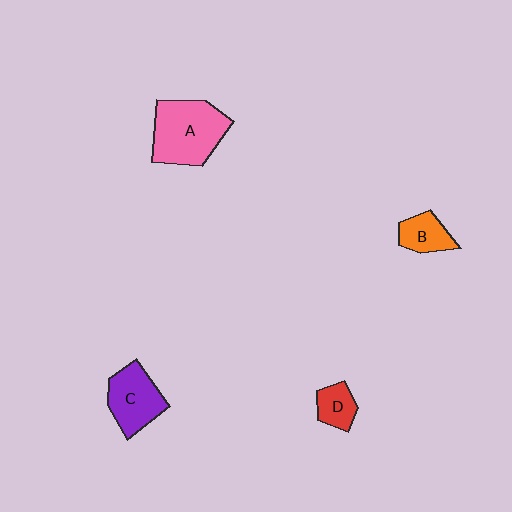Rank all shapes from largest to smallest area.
From largest to smallest: A (pink), C (purple), B (orange), D (red).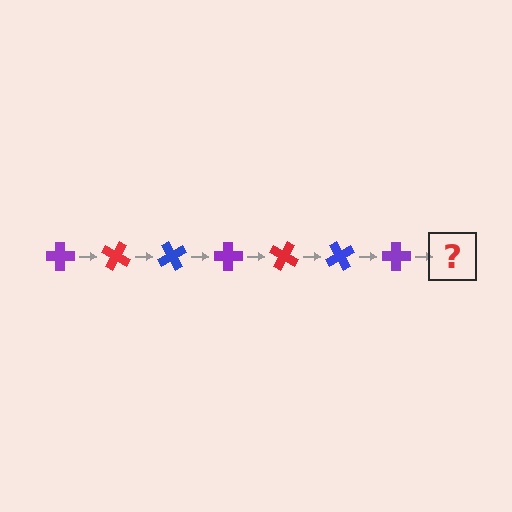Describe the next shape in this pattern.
It should be a red cross, rotated 210 degrees from the start.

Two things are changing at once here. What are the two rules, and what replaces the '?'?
The two rules are that it rotates 30 degrees each step and the color cycles through purple, red, and blue. The '?' should be a red cross, rotated 210 degrees from the start.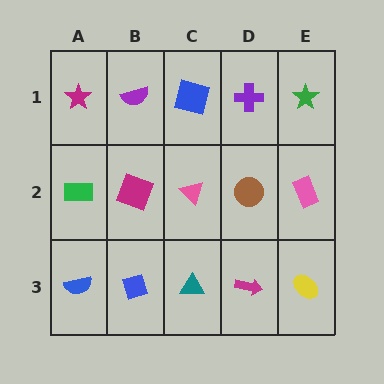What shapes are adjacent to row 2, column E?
A green star (row 1, column E), a yellow ellipse (row 3, column E), a brown circle (row 2, column D).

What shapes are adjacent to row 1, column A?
A green rectangle (row 2, column A), a purple semicircle (row 1, column B).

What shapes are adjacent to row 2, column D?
A purple cross (row 1, column D), a magenta arrow (row 3, column D), a pink triangle (row 2, column C), a pink rectangle (row 2, column E).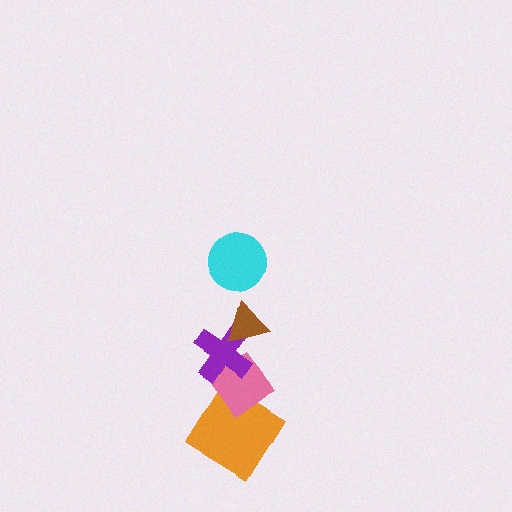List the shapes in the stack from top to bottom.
From top to bottom: the cyan circle, the brown triangle, the purple cross, the pink diamond, the orange diamond.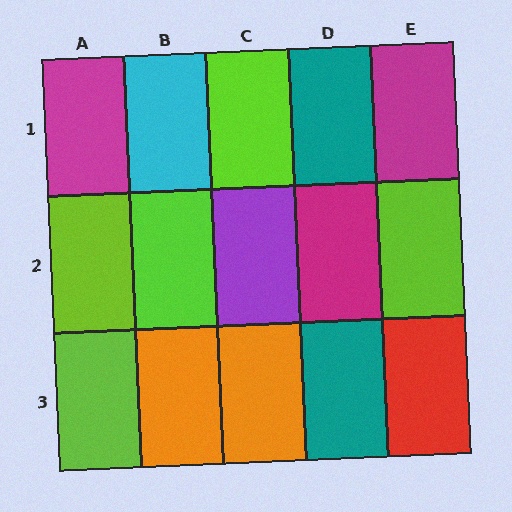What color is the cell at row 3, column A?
Lime.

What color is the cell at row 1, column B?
Cyan.